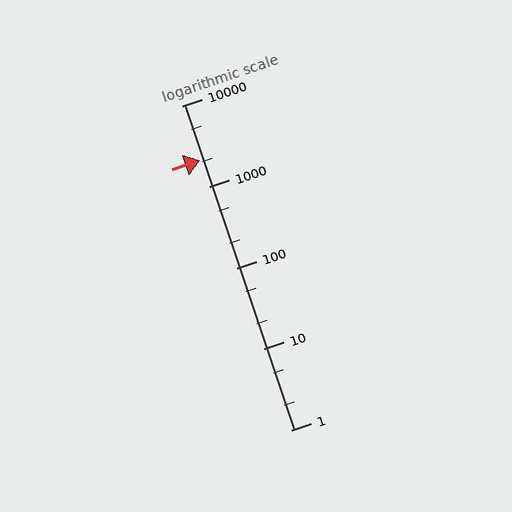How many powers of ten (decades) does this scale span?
The scale spans 4 decades, from 1 to 10000.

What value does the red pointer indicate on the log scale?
The pointer indicates approximately 2100.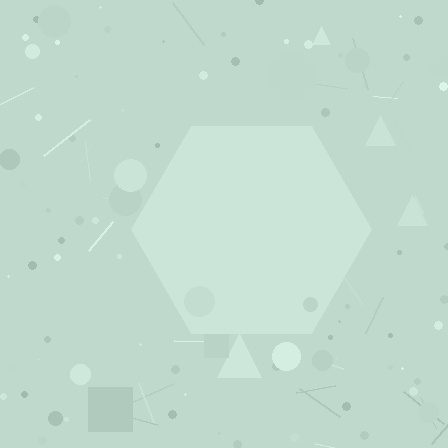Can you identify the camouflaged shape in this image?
The camouflaged shape is a hexagon.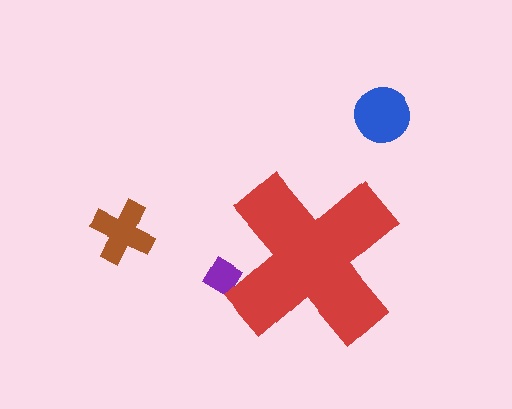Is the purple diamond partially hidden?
Yes, the purple diamond is partially hidden behind the red cross.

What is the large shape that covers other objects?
A red cross.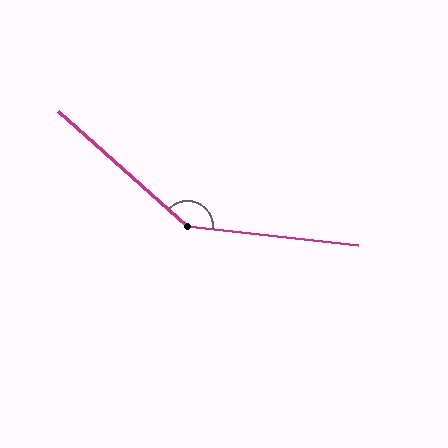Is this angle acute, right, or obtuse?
It is obtuse.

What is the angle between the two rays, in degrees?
Approximately 145 degrees.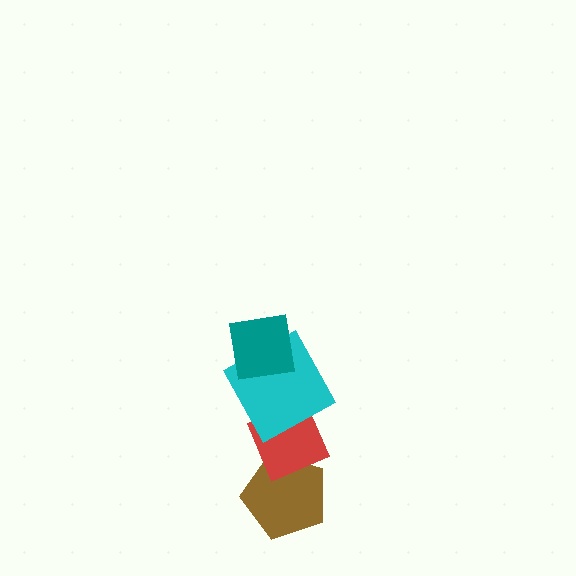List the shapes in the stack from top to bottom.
From top to bottom: the teal square, the cyan square, the red diamond, the brown pentagon.